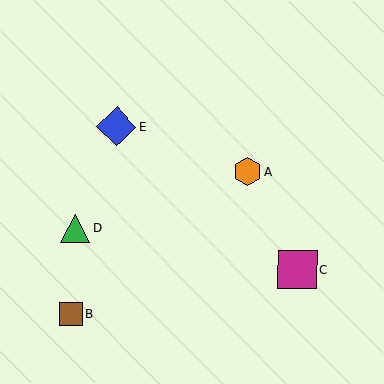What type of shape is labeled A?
Shape A is an orange hexagon.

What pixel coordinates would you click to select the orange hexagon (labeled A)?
Click at (247, 172) to select the orange hexagon A.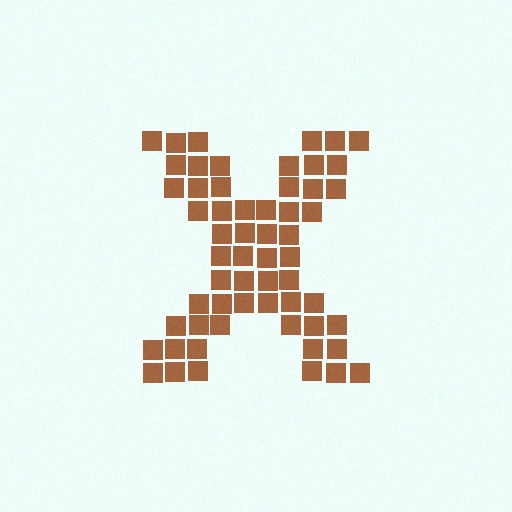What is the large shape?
The large shape is the letter X.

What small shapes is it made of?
It is made of small squares.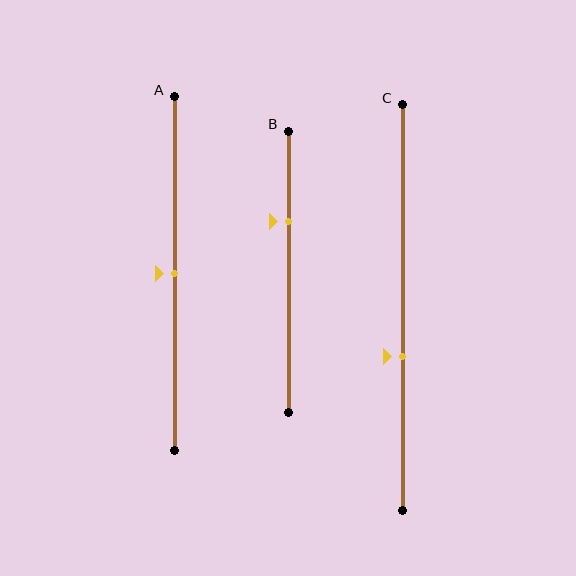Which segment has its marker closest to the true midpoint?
Segment A has its marker closest to the true midpoint.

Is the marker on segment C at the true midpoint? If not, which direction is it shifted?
No, the marker on segment C is shifted downward by about 12% of the segment length.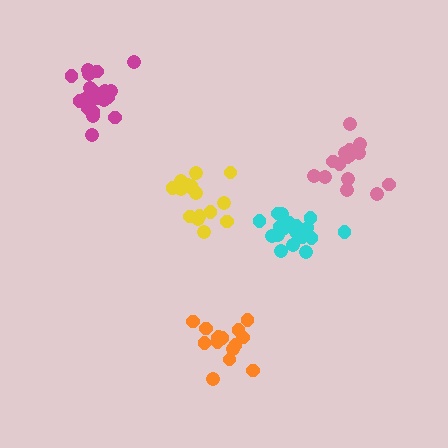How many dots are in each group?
Group 1: 15 dots, Group 2: 20 dots, Group 3: 19 dots, Group 4: 17 dots, Group 5: 15 dots (86 total).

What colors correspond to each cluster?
The clusters are colored: orange, magenta, cyan, yellow, pink.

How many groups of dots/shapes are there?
There are 5 groups.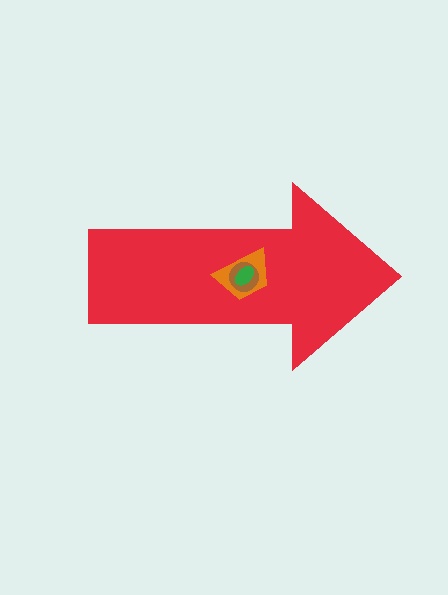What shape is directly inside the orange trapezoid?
The brown circle.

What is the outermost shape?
The red arrow.